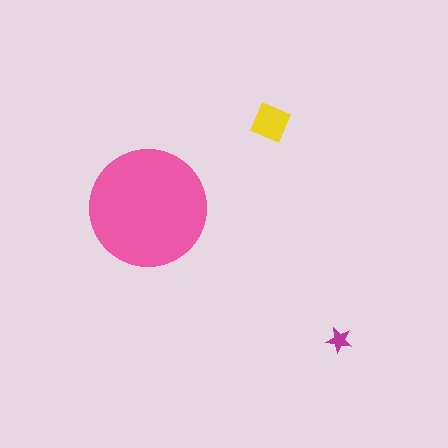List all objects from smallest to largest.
The magenta star, the yellow diamond, the pink circle.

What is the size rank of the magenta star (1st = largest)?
3rd.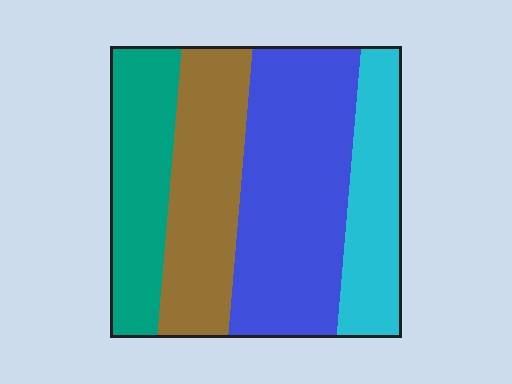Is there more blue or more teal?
Blue.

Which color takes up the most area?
Blue, at roughly 35%.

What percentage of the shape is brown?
Brown takes up about one quarter (1/4) of the shape.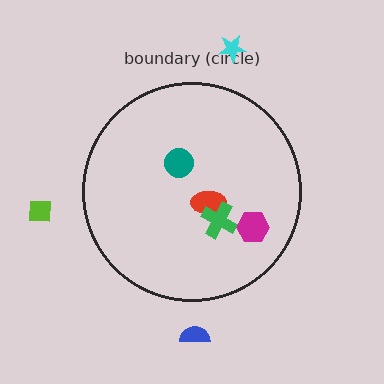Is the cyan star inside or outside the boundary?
Outside.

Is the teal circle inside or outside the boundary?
Inside.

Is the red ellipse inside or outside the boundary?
Inside.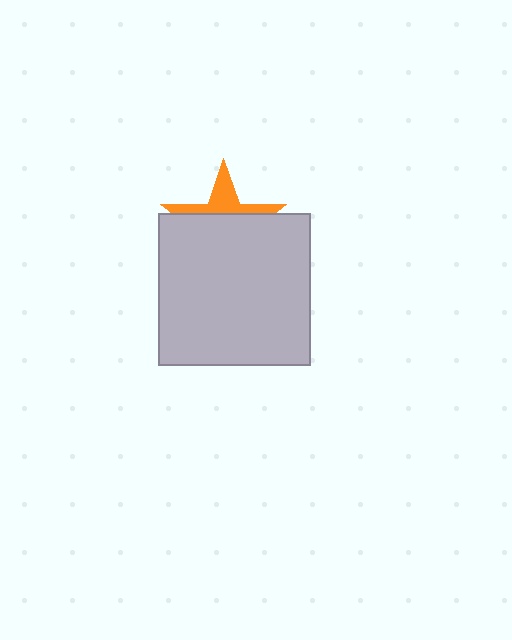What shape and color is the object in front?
The object in front is a light gray square.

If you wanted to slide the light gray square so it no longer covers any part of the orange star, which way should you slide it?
Slide it down — that is the most direct way to separate the two shapes.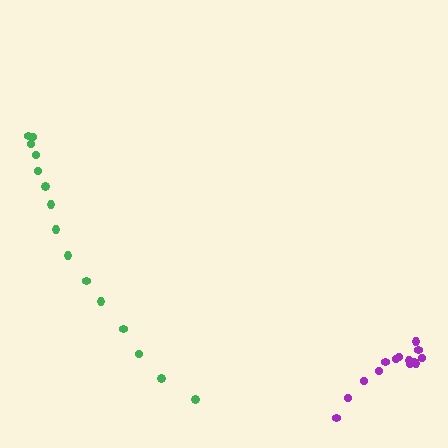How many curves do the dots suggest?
There are 2 distinct paths.